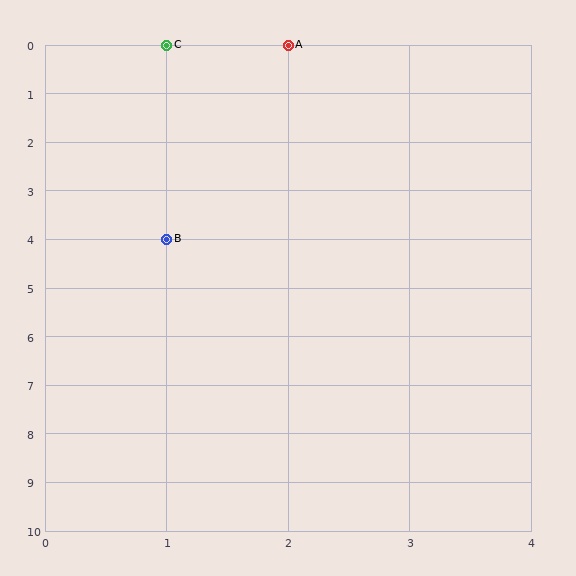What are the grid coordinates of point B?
Point B is at grid coordinates (1, 4).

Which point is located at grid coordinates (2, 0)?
Point A is at (2, 0).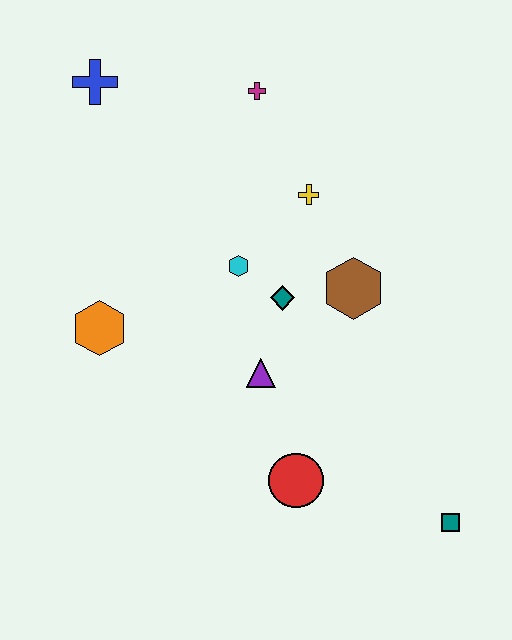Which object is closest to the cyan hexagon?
The teal diamond is closest to the cyan hexagon.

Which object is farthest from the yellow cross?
The teal square is farthest from the yellow cross.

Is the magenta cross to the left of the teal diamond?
Yes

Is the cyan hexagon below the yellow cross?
Yes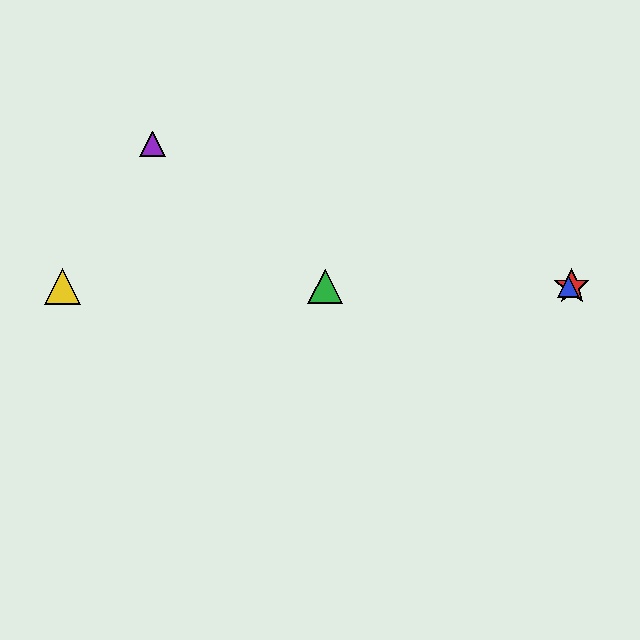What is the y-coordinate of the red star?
The red star is at y≈287.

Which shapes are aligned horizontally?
The red star, the blue triangle, the green triangle, the yellow triangle are aligned horizontally.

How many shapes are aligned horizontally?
4 shapes (the red star, the blue triangle, the green triangle, the yellow triangle) are aligned horizontally.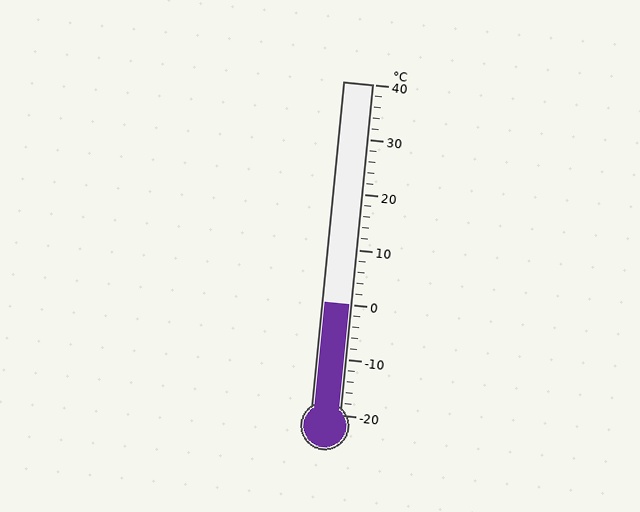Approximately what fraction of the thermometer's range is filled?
The thermometer is filled to approximately 35% of its range.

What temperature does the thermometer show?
The thermometer shows approximately 0°C.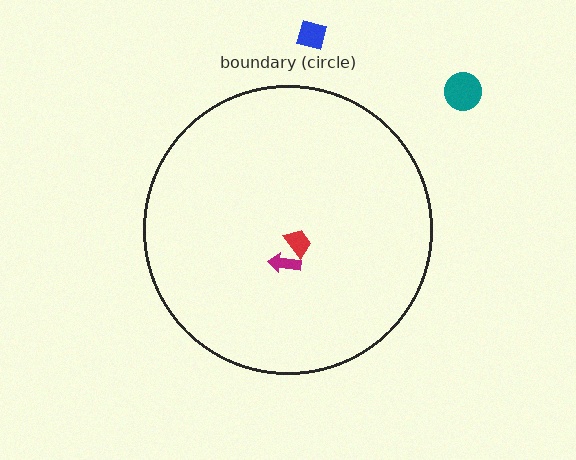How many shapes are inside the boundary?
2 inside, 2 outside.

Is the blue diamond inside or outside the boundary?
Outside.